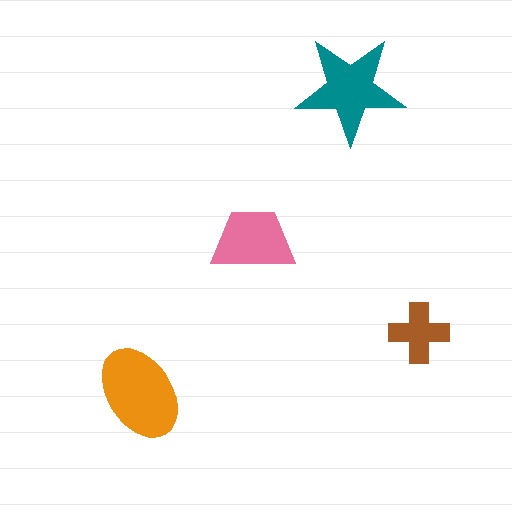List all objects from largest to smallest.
The orange ellipse, the teal star, the pink trapezoid, the brown cross.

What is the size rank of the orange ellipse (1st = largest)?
1st.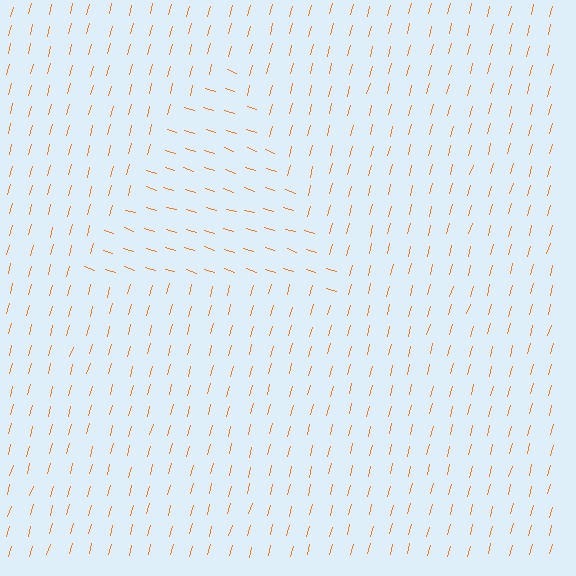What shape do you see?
I see a triangle.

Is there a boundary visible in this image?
Yes, there is a texture boundary formed by a change in line orientation.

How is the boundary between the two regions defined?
The boundary is defined purely by a change in line orientation (approximately 87 degrees difference). All lines are the same color and thickness.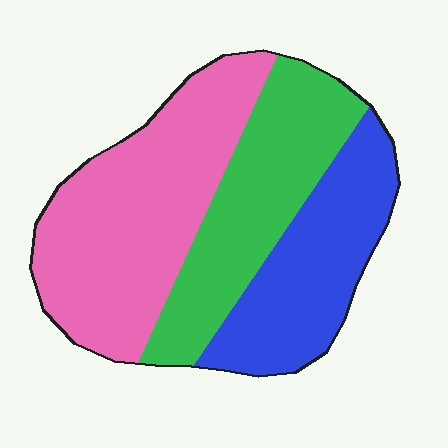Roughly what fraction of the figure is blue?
Blue takes up about one quarter (1/4) of the figure.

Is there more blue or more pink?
Pink.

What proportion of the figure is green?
Green takes up between a sixth and a third of the figure.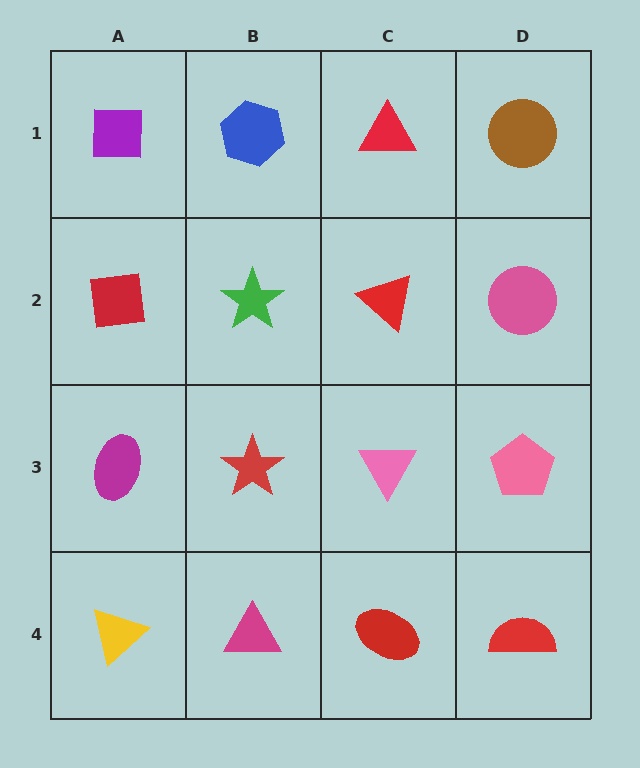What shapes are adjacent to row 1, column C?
A red triangle (row 2, column C), a blue hexagon (row 1, column B), a brown circle (row 1, column D).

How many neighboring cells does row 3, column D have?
3.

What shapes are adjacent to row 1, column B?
A green star (row 2, column B), a purple square (row 1, column A), a red triangle (row 1, column C).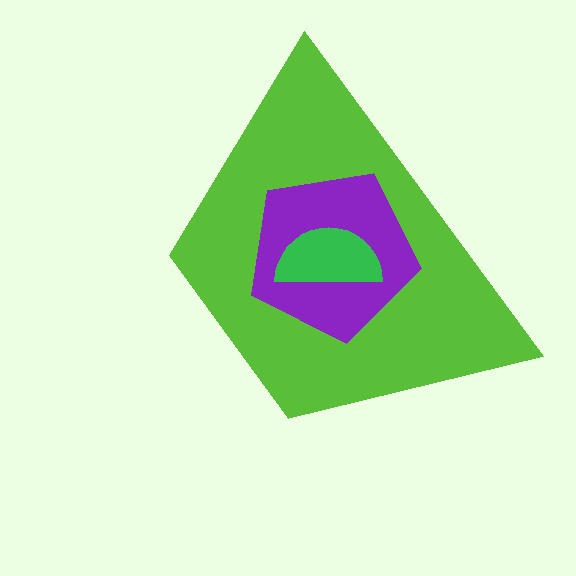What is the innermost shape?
The green semicircle.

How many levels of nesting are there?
3.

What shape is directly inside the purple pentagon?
The green semicircle.